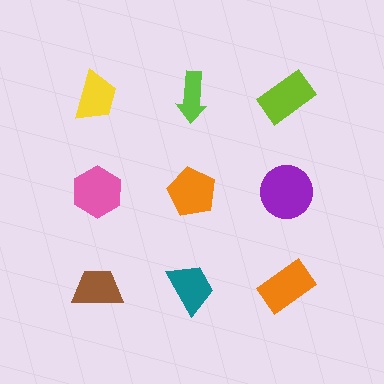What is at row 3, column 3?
An orange rectangle.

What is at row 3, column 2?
A teal trapezoid.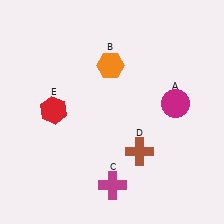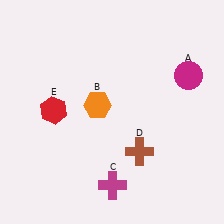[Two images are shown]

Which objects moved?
The objects that moved are: the magenta circle (A), the orange hexagon (B).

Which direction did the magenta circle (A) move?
The magenta circle (A) moved up.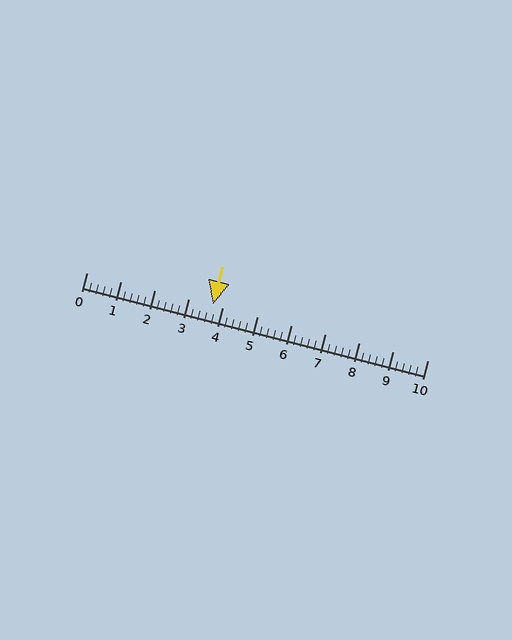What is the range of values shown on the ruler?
The ruler shows values from 0 to 10.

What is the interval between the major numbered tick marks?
The major tick marks are spaced 1 units apart.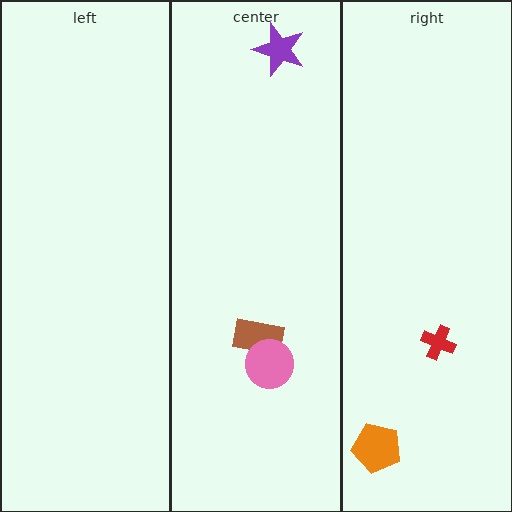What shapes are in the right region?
The orange pentagon, the red cross.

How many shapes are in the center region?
3.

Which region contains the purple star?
The center region.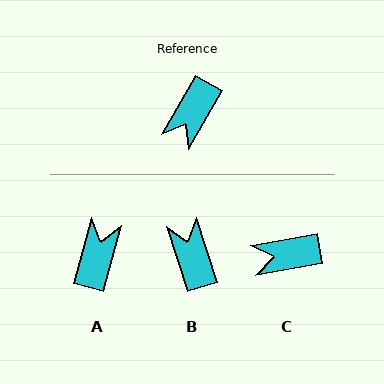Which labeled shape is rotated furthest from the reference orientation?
A, about 165 degrees away.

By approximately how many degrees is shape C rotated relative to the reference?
Approximately 50 degrees clockwise.